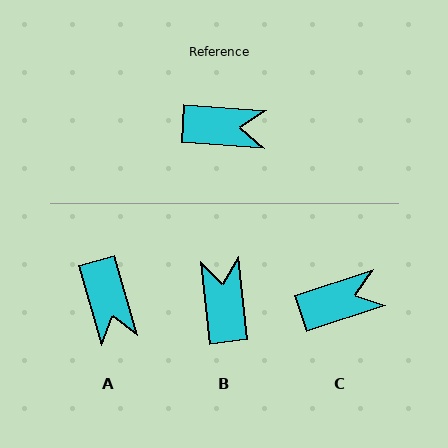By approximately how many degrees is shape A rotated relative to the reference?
Approximately 70 degrees clockwise.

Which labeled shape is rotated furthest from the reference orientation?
B, about 100 degrees away.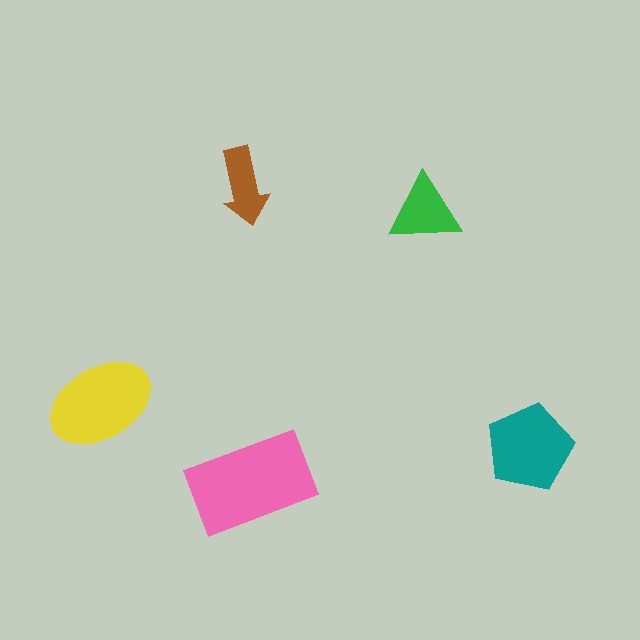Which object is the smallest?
The brown arrow.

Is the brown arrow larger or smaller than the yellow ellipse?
Smaller.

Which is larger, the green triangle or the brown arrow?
The green triangle.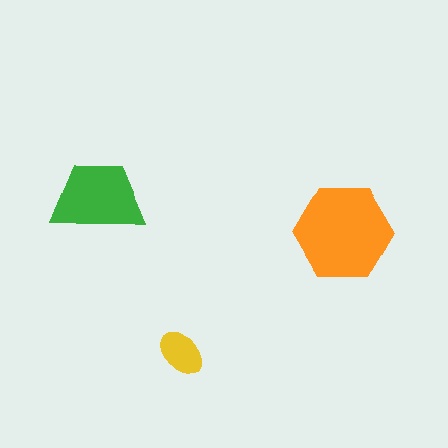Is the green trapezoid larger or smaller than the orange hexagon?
Smaller.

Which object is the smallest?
The yellow ellipse.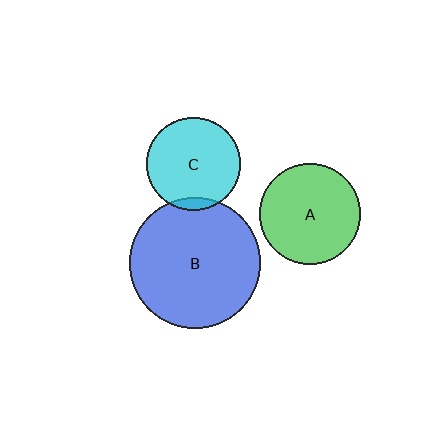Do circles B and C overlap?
Yes.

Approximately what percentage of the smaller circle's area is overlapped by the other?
Approximately 5%.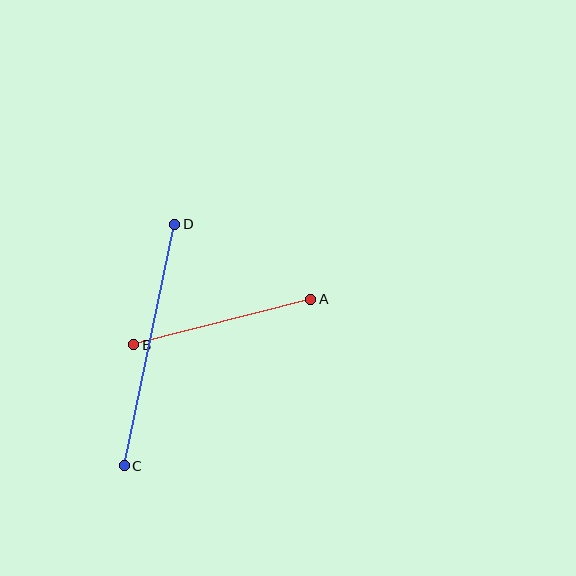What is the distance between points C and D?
The distance is approximately 246 pixels.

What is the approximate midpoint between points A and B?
The midpoint is at approximately (222, 322) pixels.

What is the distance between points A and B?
The distance is approximately 183 pixels.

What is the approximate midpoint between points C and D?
The midpoint is at approximately (149, 345) pixels.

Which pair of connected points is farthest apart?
Points C and D are farthest apart.